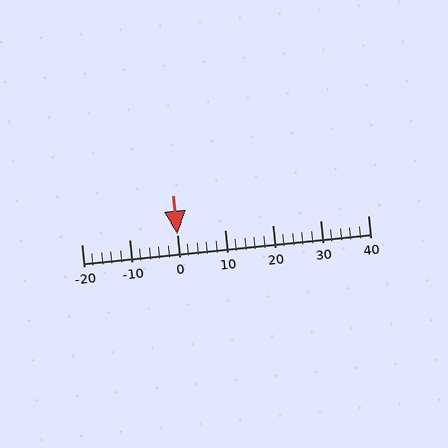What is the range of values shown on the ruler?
The ruler shows values from -20 to 40.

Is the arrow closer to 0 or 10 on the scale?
The arrow is closer to 0.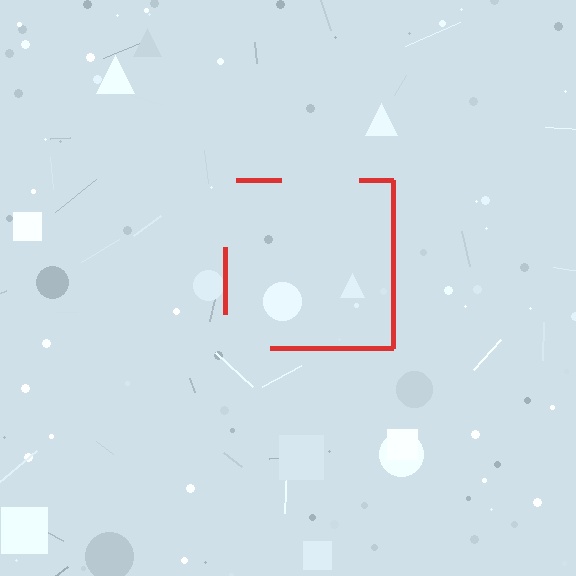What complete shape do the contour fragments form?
The contour fragments form a square.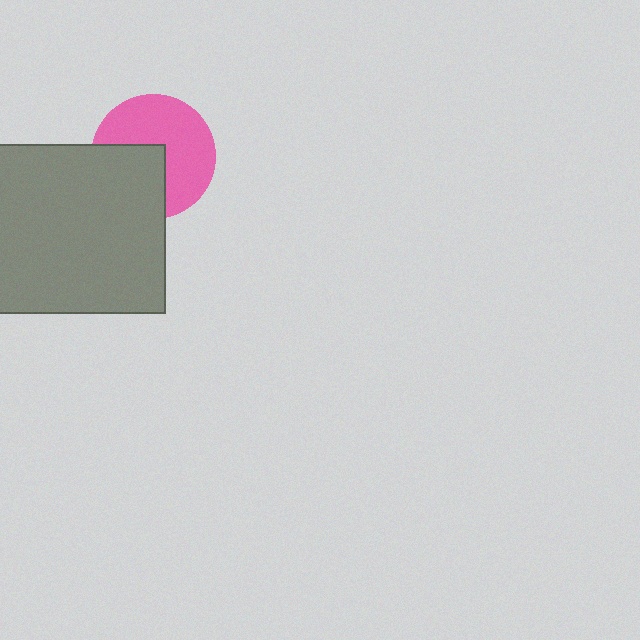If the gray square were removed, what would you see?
You would see the complete pink circle.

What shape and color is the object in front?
The object in front is a gray square.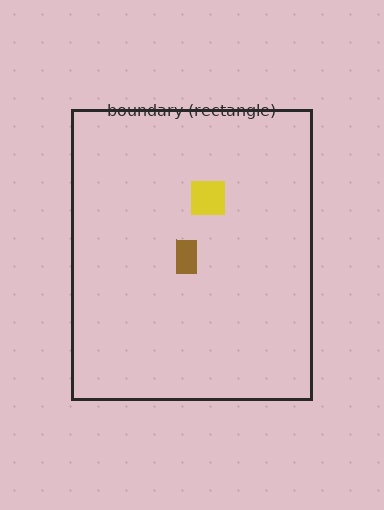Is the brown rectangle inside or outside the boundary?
Inside.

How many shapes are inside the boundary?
2 inside, 0 outside.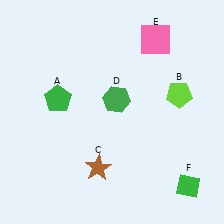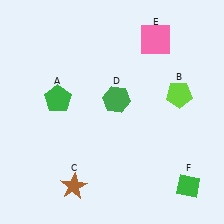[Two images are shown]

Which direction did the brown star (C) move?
The brown star (C) moved left.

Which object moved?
The brown star (C) moved left.